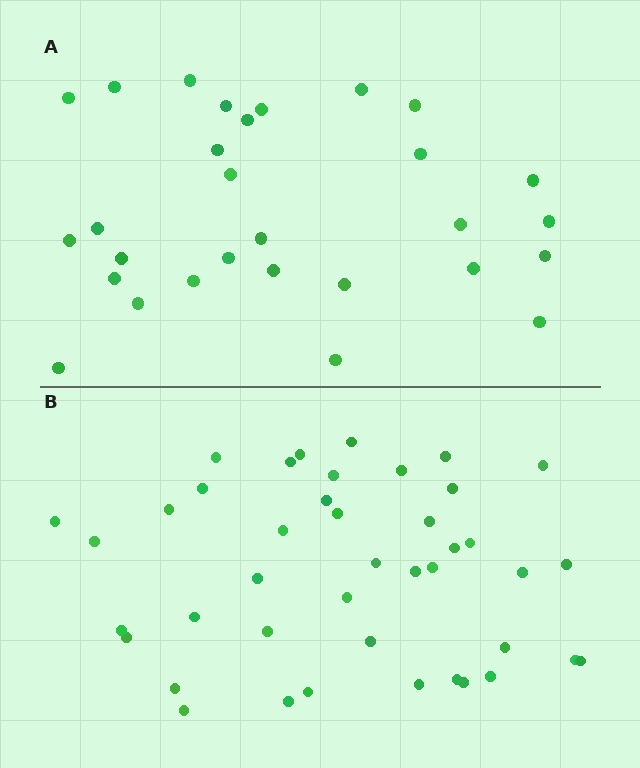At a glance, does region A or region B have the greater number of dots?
Region B (the bottom region) has more dots.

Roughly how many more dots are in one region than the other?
Region B has approximately 15 more dots than region A.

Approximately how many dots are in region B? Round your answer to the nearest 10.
About 40 dots. (The exact count is 42, which rounds to 40.)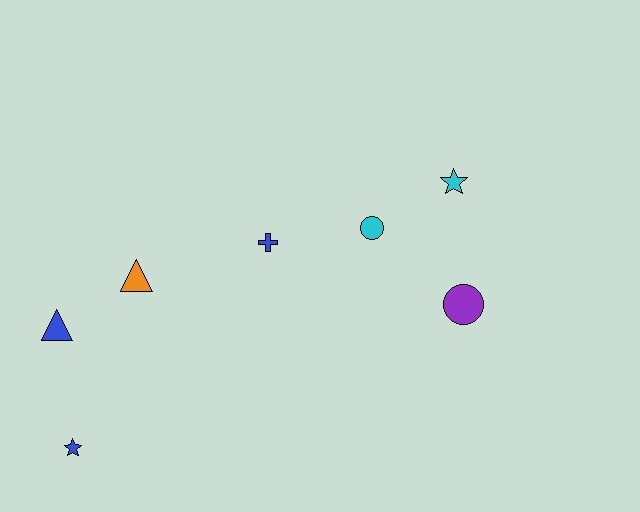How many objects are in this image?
There are 7 objects.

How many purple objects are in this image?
There is 1 purple object.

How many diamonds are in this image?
There are no diamonds.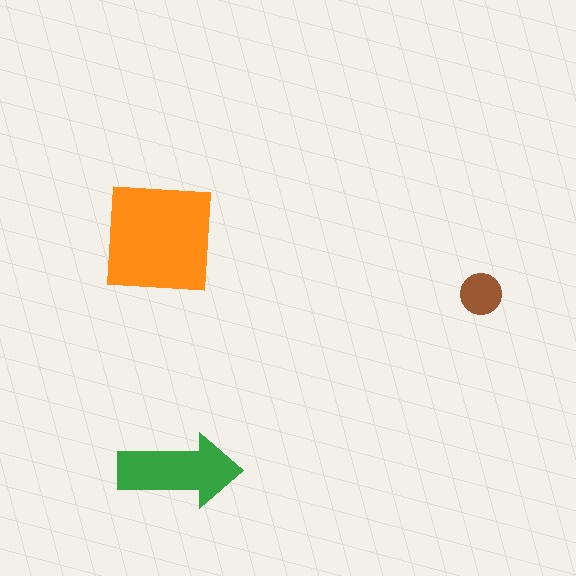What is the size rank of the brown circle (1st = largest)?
3rd.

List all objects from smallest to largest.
The brown circle, the green arrow, the orange square.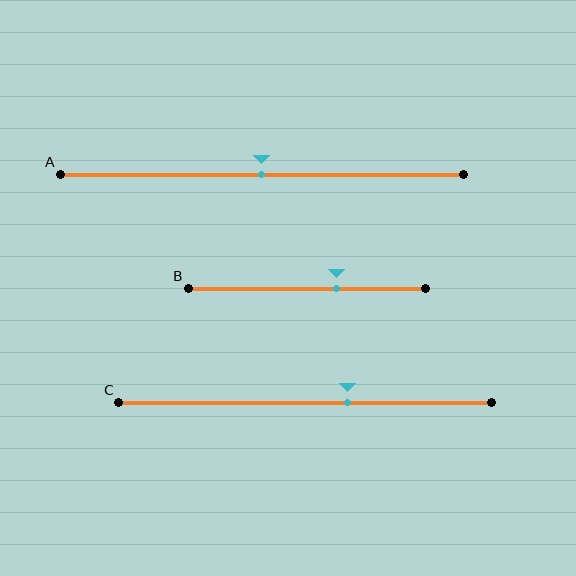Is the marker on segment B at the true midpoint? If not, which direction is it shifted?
No, the marker on segment B is shifted to the right by about 12% of the segment length.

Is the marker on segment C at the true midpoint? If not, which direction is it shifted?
No, the marker on segment C is shifted to the right by about 12% of the segment length.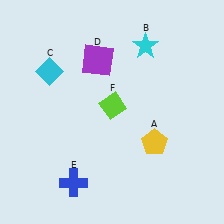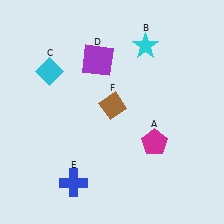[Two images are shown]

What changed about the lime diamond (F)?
In Image 1, F is lime. In Image 2, it changed to brown.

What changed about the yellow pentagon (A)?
In Image 1, A is yellow. In Image 2, it changed to magenta.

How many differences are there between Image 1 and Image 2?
There are 2 differences between the two images.